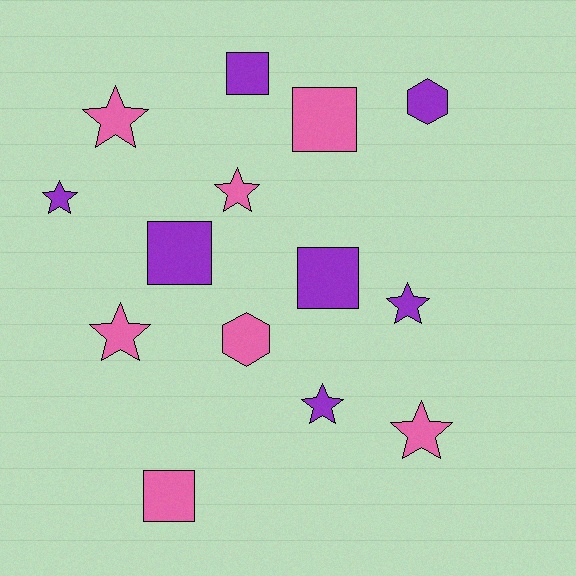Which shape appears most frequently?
Star, with 7 objects.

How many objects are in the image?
There are 14 objects.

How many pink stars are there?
There are 4 pink stars.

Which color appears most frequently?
Pink, with 7 objects.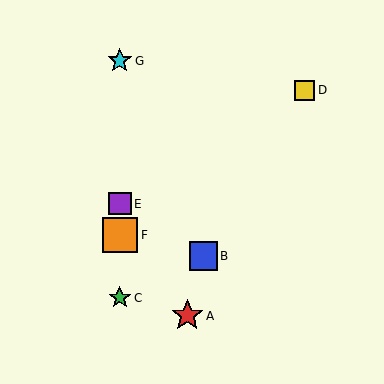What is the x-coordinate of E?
Object E is at x≈120.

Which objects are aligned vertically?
Objects C, E, F, G are aligned vertically.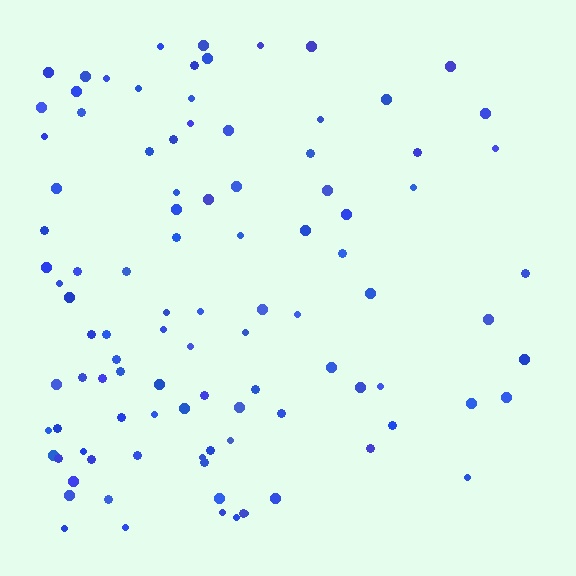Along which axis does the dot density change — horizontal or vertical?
Horizontal.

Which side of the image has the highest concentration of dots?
The left.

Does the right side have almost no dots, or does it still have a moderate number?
Still a moderate number, just noticeably fewer than the left.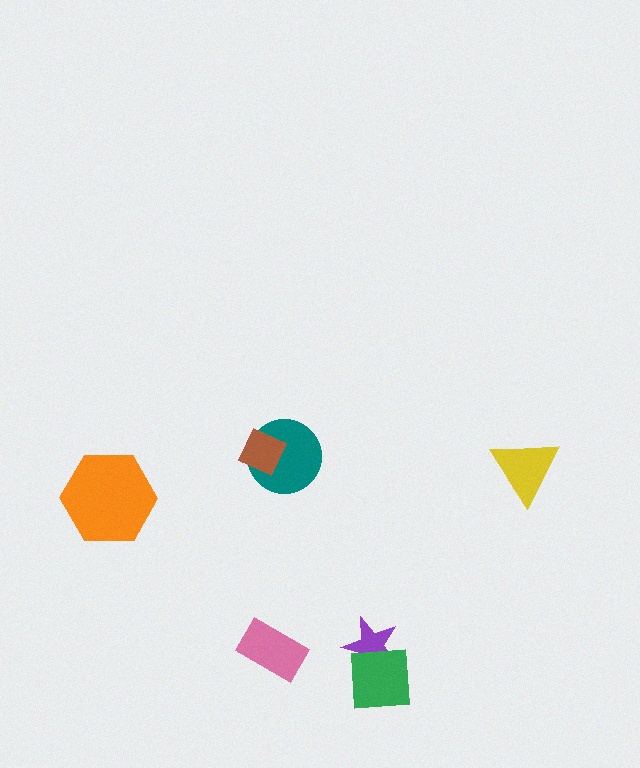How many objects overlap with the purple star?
1 object overlaps with the purple star.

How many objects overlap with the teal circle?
1 object overlaps with the teal circle.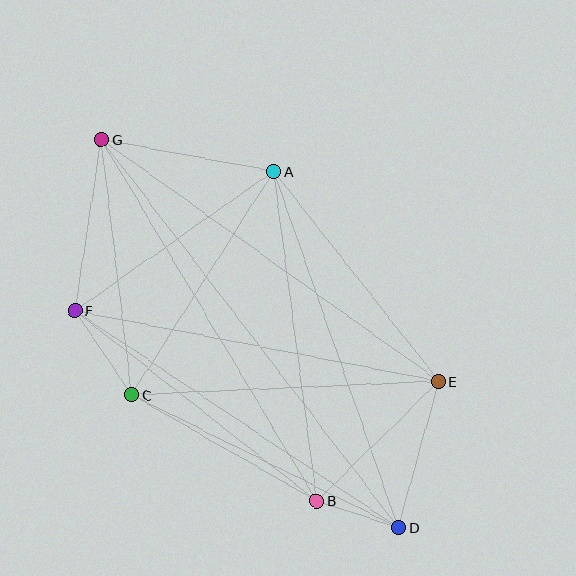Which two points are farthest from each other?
Points D and G are farthest from each other.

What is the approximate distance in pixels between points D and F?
The distance between D and F is approximately 390 pixels.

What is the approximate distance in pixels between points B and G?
The distance between B and G is approximately 421 pixels.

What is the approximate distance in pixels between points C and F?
The distance between C and F is approximately 102 pixels.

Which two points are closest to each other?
Points B and D are closest to each other.